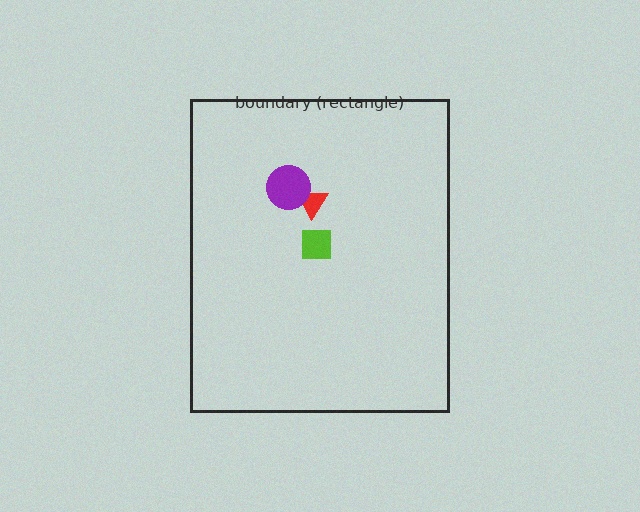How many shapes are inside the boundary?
3 inside, 0 outside.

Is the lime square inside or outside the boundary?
Inside.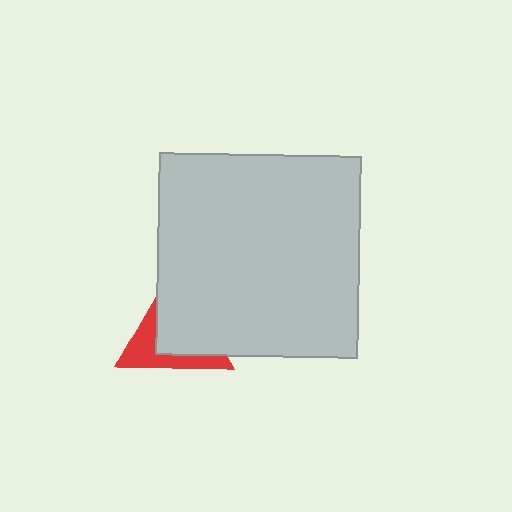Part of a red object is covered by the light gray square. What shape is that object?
It is a triangle.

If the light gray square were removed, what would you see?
You would see the complete red triangle.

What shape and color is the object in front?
The object in front is a light gray square.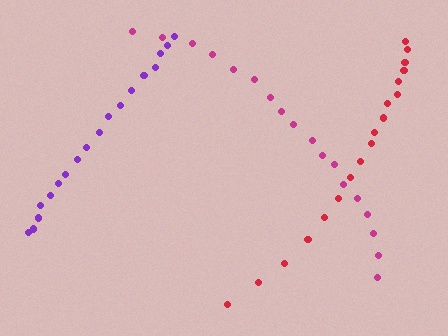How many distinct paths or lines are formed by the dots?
There are 3 distinct paths.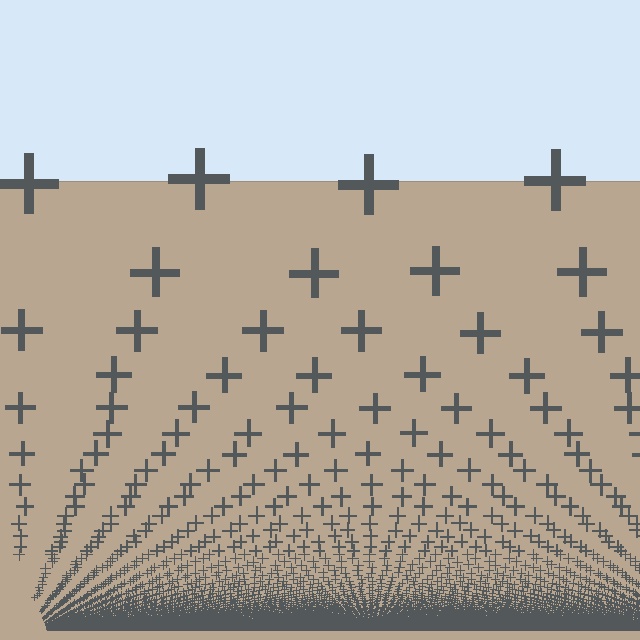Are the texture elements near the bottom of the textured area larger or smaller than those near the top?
Smaller. The gradient is inverted — elements near the bottom are smaller and denser.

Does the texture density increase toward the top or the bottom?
Density increases toward the bottom.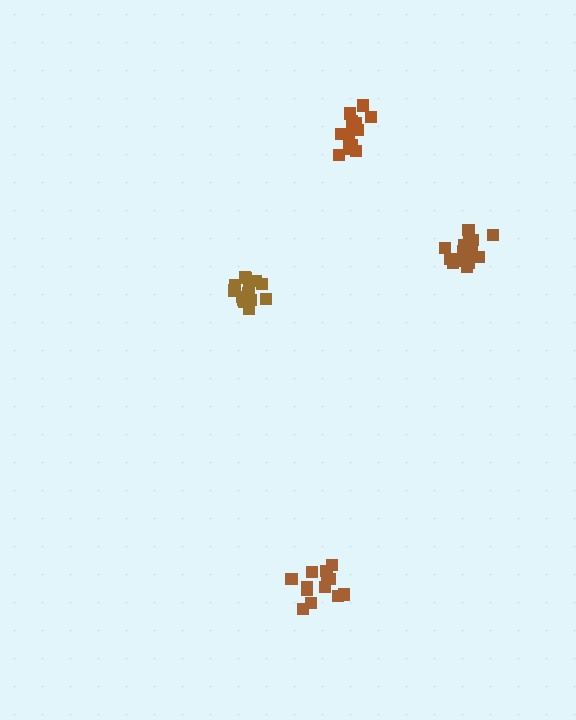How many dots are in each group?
Group 1: 17 dots, Group 2: 14 dots, Group 3: 14 dots, Group 4: 16 dots (61 total).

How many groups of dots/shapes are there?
There are 4 groups.